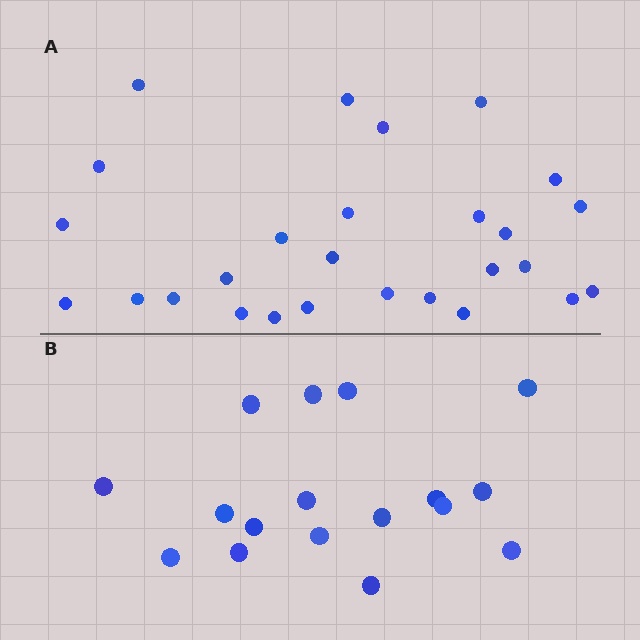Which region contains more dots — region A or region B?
Region A (the top region) has more dots.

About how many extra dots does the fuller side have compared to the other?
Region A has roughly 10 or so more dots than region B.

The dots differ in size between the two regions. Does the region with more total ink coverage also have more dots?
No. Region B has more total ink coverage because its dots are larger, but region A actually contains more individual dots. Total area can be misleading — the number of items is what matters here.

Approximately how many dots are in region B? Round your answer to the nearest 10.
About 20 dots. (The exact count is 17, which rounds to 20.)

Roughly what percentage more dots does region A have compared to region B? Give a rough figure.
About 60% more.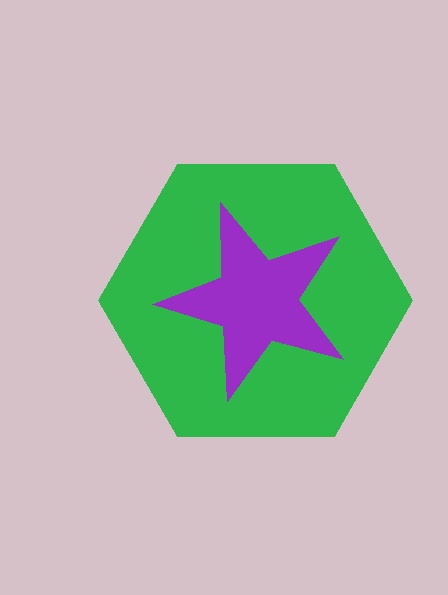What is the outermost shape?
The green hexagon.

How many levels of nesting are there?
2.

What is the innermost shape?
The purple star.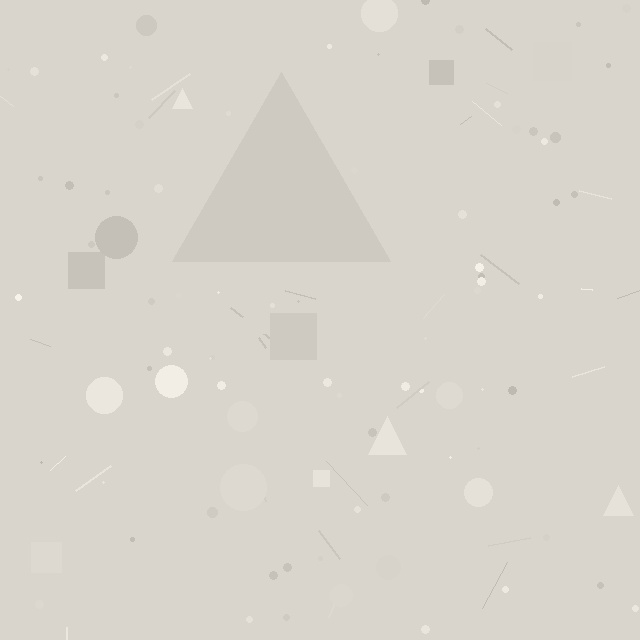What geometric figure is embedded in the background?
A triangle is embedded in the background.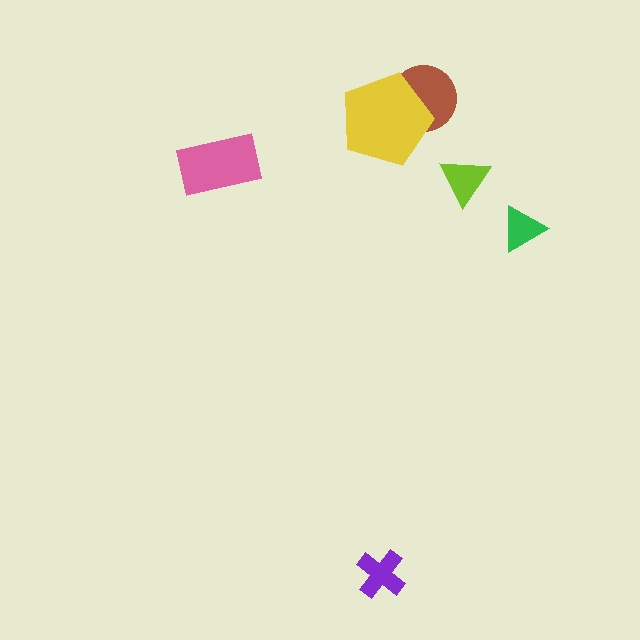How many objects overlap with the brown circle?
1 object overlaps with the brown circle.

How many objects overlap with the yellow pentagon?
1 object overlaps with the yellow pentagon.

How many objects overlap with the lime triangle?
0 objects overlap with the lime triangle.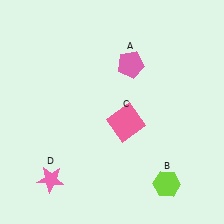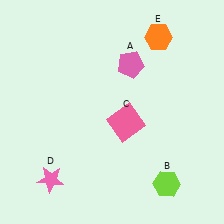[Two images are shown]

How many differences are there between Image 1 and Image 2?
There is 1 difference between the two images.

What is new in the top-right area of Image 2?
An orange hexagon (E) was added in the top-right area of Image 2.